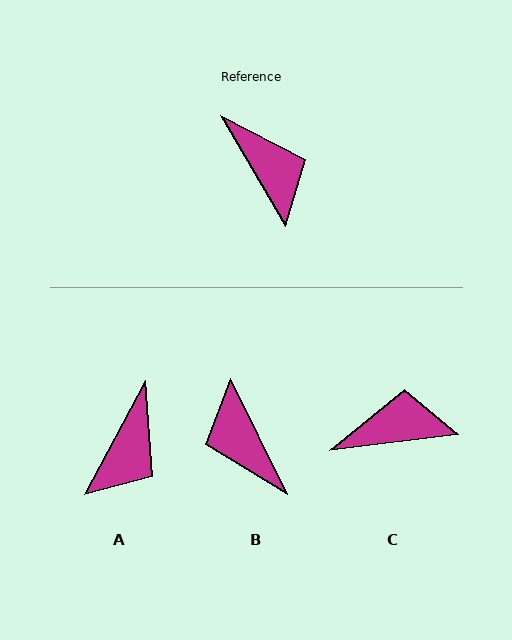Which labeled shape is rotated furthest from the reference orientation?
B, about 176 degrees away.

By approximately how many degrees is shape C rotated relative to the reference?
Approximately 66 degrees counter-clockwise.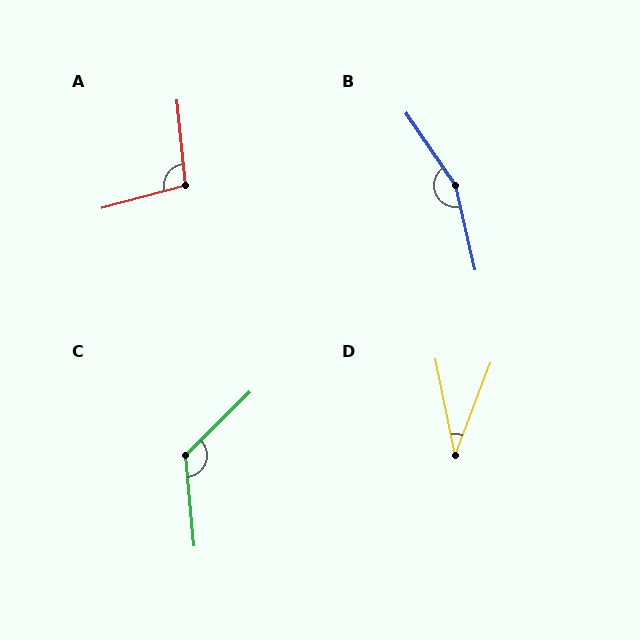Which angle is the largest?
B, at approximately 159 degrees.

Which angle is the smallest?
D, at approximately 32 degrees.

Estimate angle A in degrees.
Approximately 100 degrees.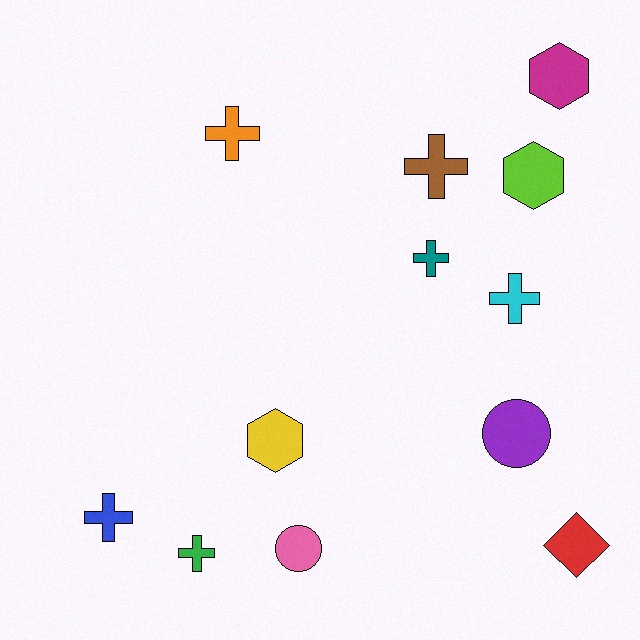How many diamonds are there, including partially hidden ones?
There is 1 diamond.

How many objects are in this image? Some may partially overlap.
There are 12 objects.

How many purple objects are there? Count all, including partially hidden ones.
There is 1 purple object.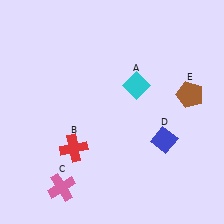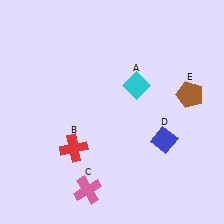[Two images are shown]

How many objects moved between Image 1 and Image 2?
1 object moved between the two images.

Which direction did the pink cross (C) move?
The pink cross (C) moved right.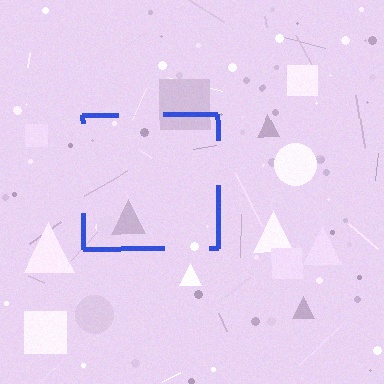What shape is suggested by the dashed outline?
The dashed outline suggests a square.